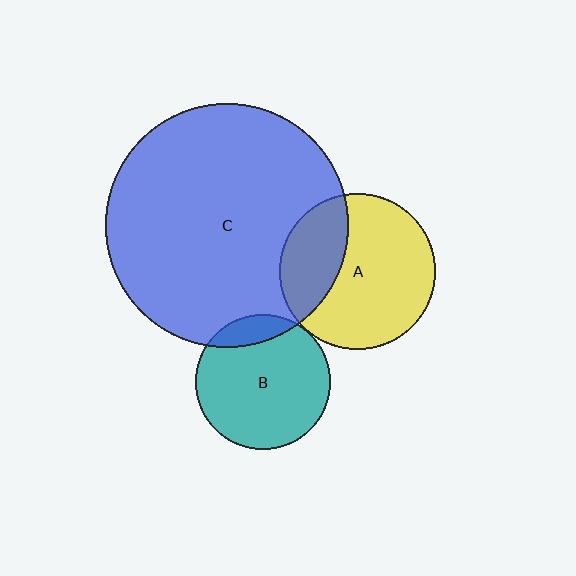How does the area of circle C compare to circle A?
Approximately 2.4 times.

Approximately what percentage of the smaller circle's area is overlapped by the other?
Approximately 15%.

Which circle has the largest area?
Circle C (blue).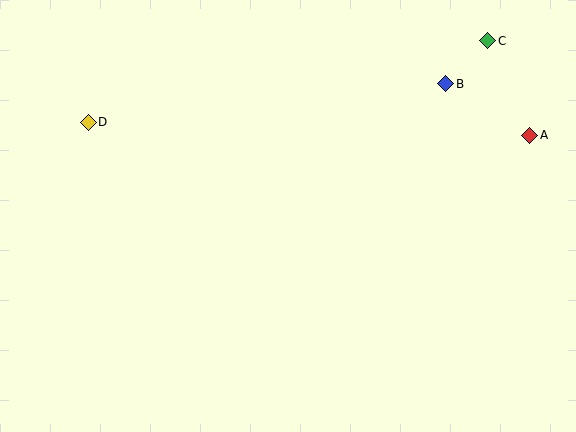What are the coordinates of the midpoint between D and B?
The midpoint between D and B is at (267, 103).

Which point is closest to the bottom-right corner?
Point A is closest to the bottom-right corner.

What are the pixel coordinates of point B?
Point B is at (446, 84).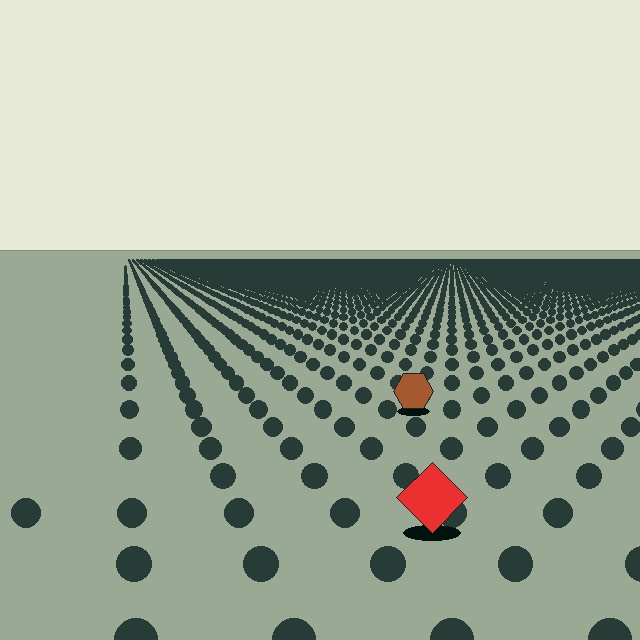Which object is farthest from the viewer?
The brown hexagon is farthest from the viewer. It appears smaller and the ground texture around it is denser.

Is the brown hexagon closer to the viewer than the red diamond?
No. The red diamond is closer — you can tell from the texture gradient: the ground texture is coarser near it.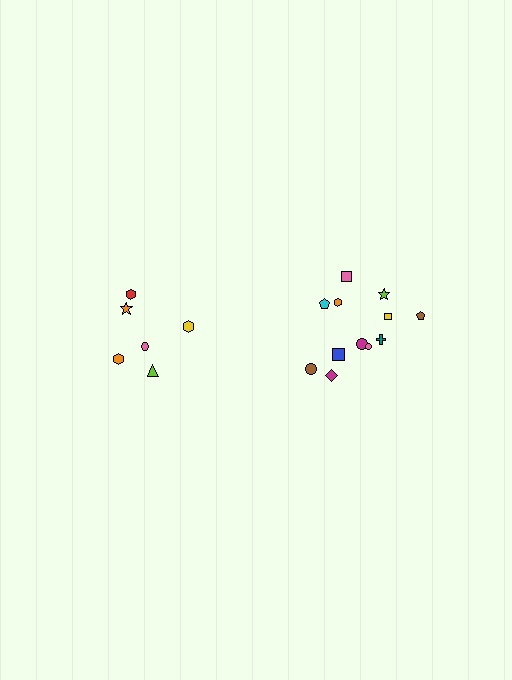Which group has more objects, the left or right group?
The right group.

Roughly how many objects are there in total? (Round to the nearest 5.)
Roughly 20 objects in total.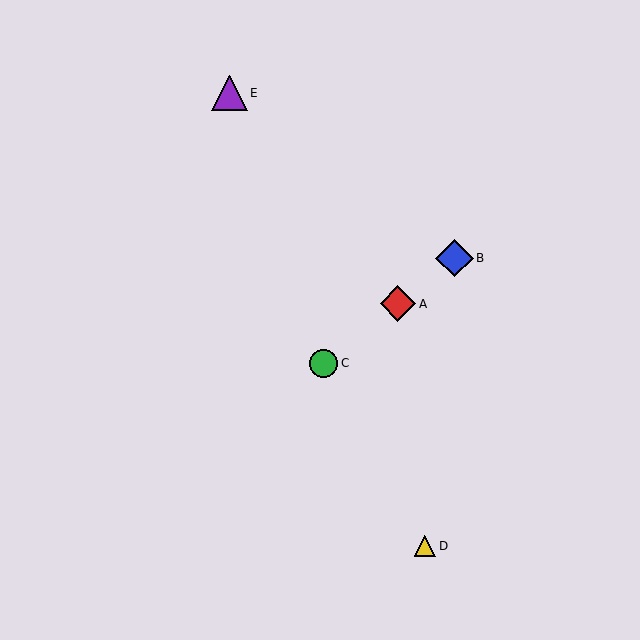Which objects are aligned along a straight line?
Objects A, B, C are aligned along a straight line.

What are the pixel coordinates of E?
Object E is at (229, 93).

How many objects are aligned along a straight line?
3 objects (A, B, C) are aligned along a straight line.